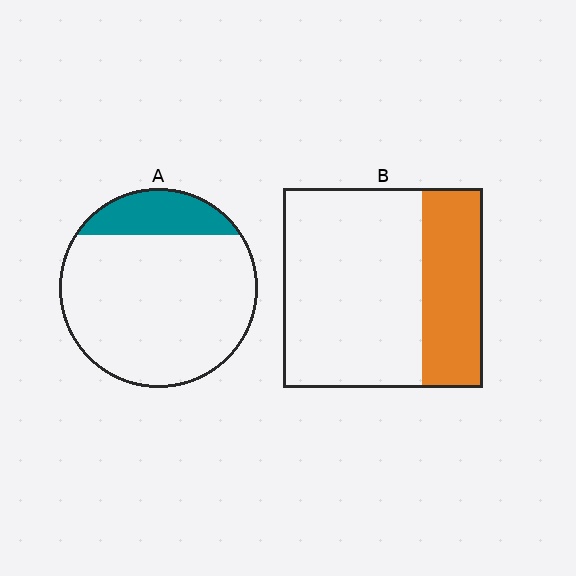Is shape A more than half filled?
No.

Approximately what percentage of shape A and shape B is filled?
A is approximately 20% and B is approximately 30%.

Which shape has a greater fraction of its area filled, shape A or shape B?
Shape B.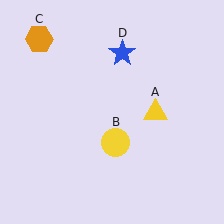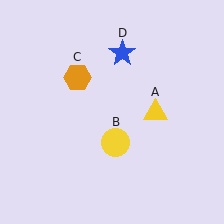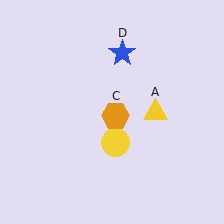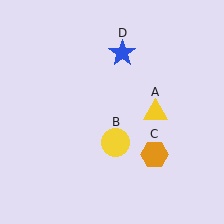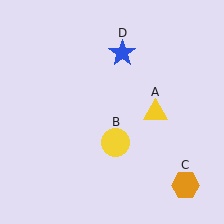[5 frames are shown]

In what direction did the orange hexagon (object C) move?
The orange hexagon (object C) moved down and to the right.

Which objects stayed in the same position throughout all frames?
Yellow triangle (object A) and yellow circle (object B) and blue star (object D) remained stationary.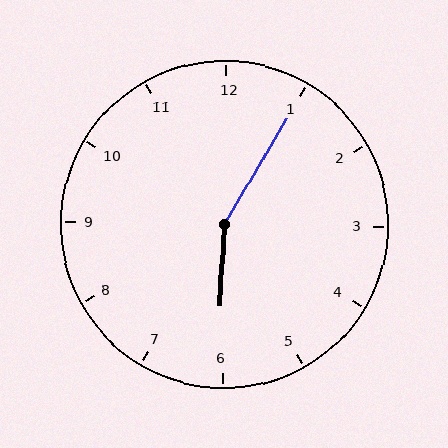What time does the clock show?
6:05.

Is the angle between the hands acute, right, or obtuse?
It is obtuse.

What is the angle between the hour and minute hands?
Approximately 152 degrees.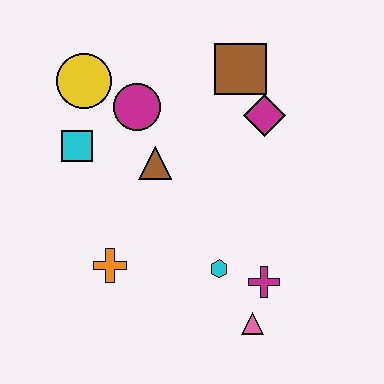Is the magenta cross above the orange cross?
No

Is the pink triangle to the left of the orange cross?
No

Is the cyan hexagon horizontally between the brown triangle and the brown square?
Yes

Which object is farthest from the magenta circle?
The pink triangle is farthest from the magenta circle.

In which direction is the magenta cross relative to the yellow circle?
The magenta cross is below the yellow circle.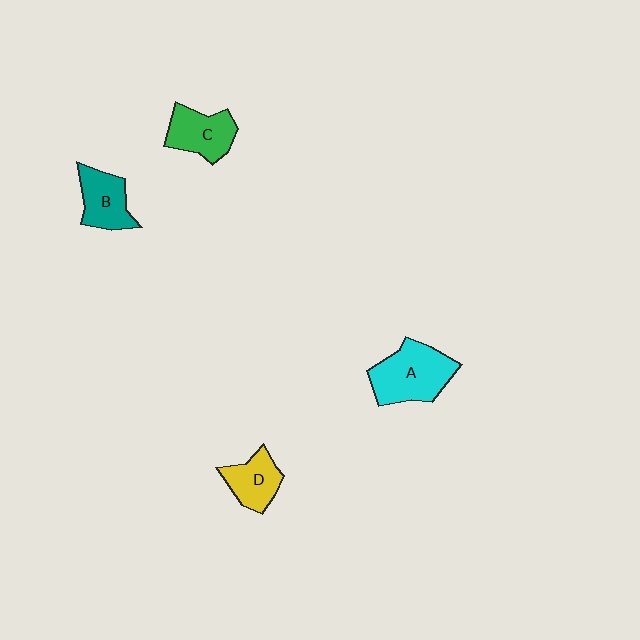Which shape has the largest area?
Shape A (cyan).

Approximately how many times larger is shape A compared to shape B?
Approximately 1.5 times.